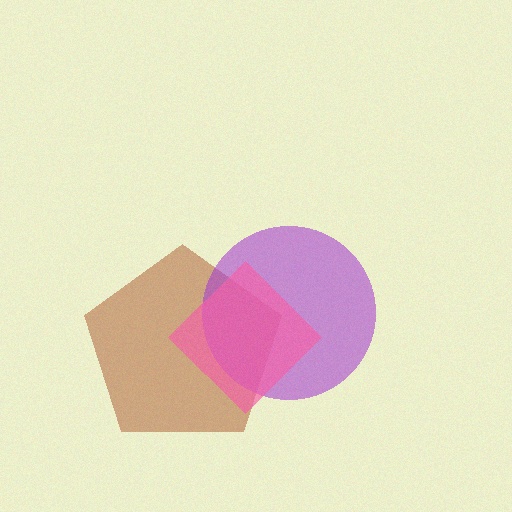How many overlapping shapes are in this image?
There are 3 overlapping shapes in the image.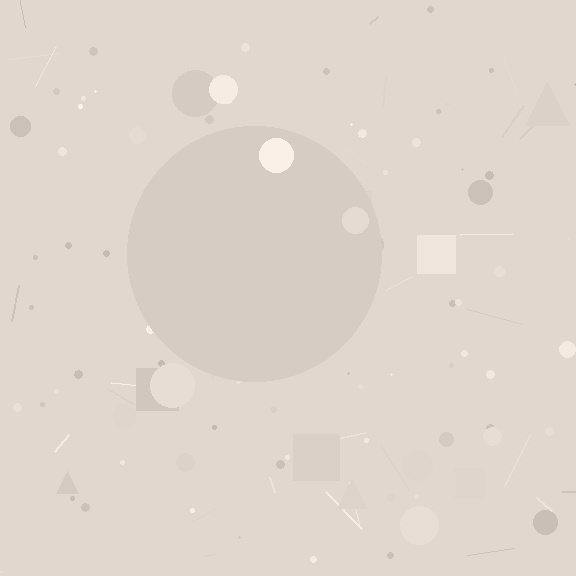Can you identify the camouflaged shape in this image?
The camouflaged shape is a circle.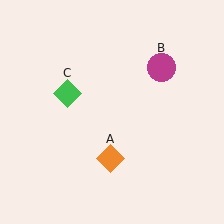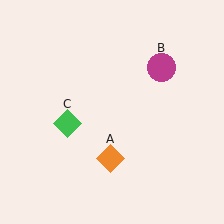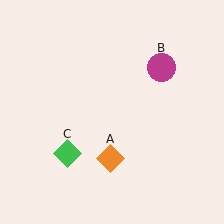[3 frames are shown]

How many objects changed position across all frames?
1 object changed position: green diamond (object C).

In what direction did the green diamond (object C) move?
The green diamond (object C) moved down.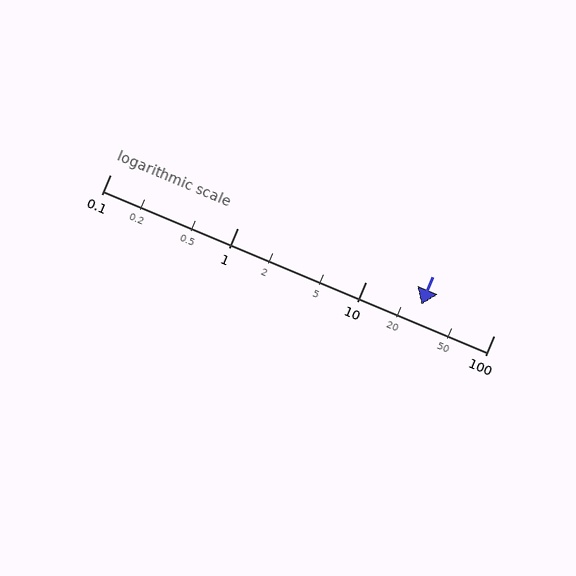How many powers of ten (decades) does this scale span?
The scale spans 3 decades, from 0.1 to 100.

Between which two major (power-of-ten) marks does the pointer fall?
The pointer is between 10 and 100.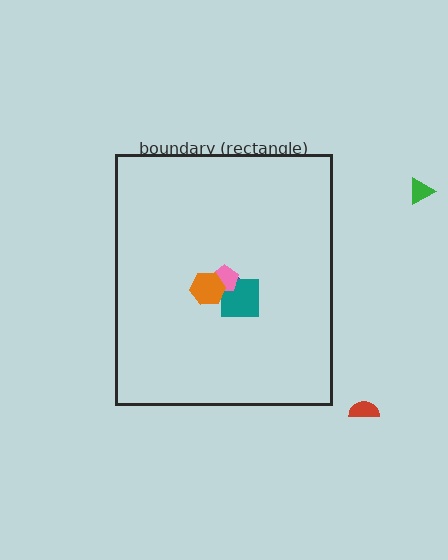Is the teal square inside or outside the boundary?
Inside.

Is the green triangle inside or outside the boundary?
Outside.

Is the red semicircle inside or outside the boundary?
Outside.